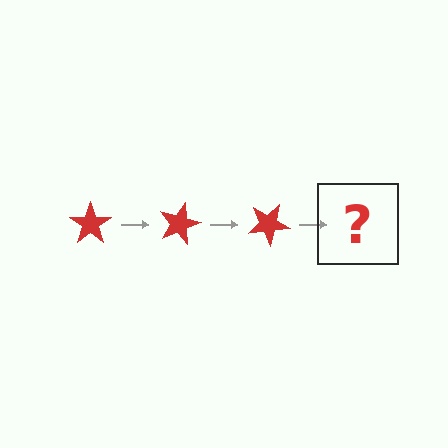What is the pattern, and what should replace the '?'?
The pattern is that the star rotates 15 degrees each step. The '?' should be a red star rotated 45 degrees.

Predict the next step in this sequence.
The next step is a red star rotated 45 degrees.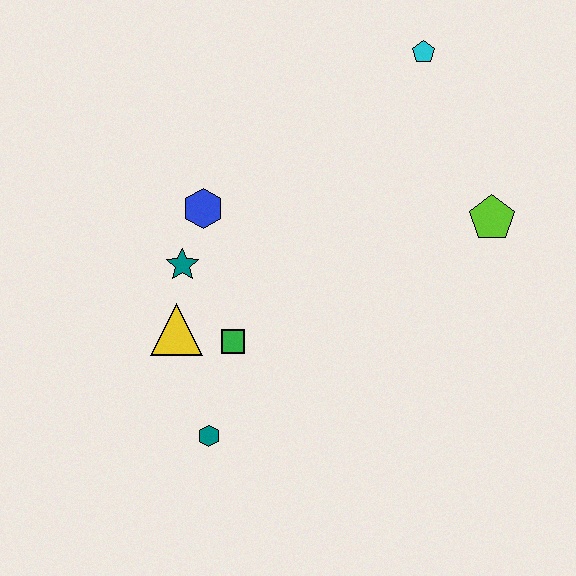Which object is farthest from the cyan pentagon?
The teal hexagon is farthest from the cyan pentagon.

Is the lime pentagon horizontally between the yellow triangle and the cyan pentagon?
No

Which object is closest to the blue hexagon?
The teal star is closest to the blue hexagon.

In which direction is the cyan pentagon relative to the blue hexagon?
The cyan pentagon is to the right of the blue hexagon.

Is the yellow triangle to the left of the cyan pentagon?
Yes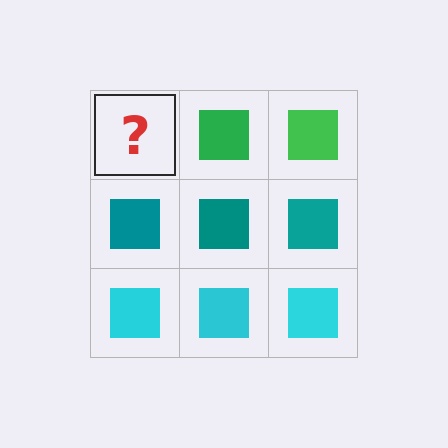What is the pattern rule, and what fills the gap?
The rule is that each row has a consistent color. The gap should be filled with a green square.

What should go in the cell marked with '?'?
The missing cell should contain a green square.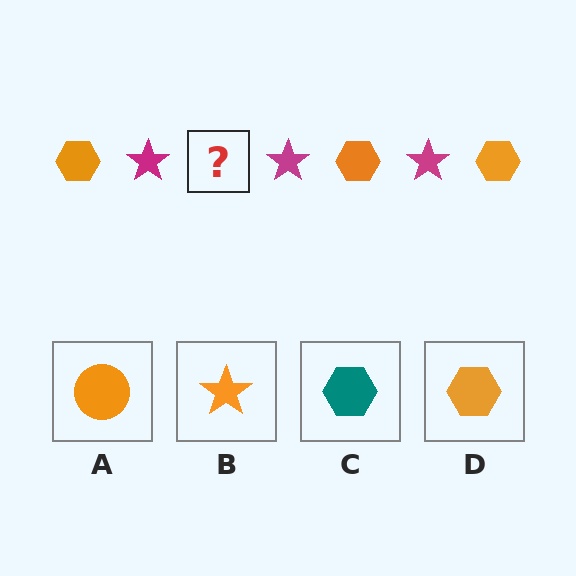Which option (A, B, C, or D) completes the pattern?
D.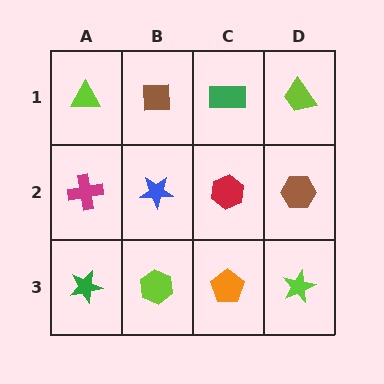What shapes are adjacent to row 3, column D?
A brown hexagon (row 2, column D), an orange pentagon (row 3, column C).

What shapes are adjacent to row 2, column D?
A lime trapezoid (row 1, column D), a lime star (row 3, column D), a red hexagon (row 2, column C).